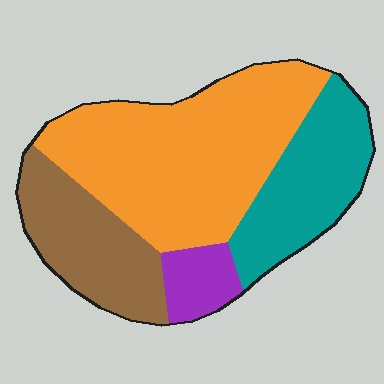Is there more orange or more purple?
Orange.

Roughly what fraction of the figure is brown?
Brown takes up about one fifth (1/5) of the figure.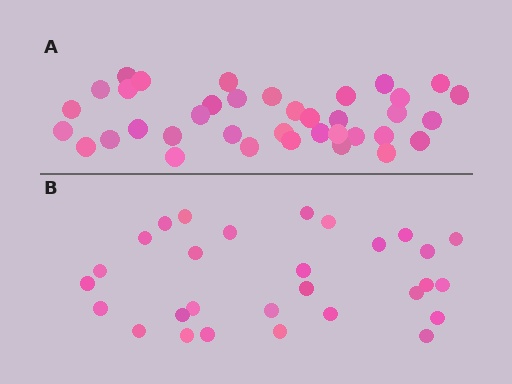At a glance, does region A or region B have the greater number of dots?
Region A (the top region) has more dots.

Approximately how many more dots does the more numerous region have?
Region A has roughly 8 or so more dots than region B.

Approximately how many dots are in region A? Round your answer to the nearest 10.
About 40 dots. (The exact count is 37, which rounds to 40.)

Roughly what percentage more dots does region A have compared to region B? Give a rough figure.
About 30% more.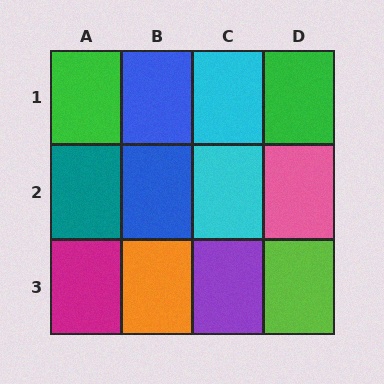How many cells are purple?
1 cell is purple.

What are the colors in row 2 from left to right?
Teal, blue, cyan, pink.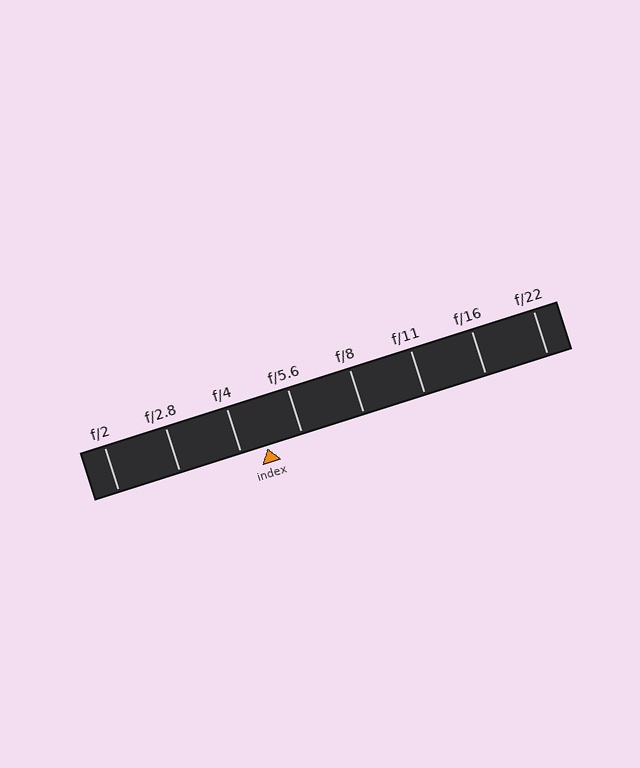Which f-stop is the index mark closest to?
The index mark is closest to f/4.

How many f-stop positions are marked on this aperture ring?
There are 8 f-stop positions marked.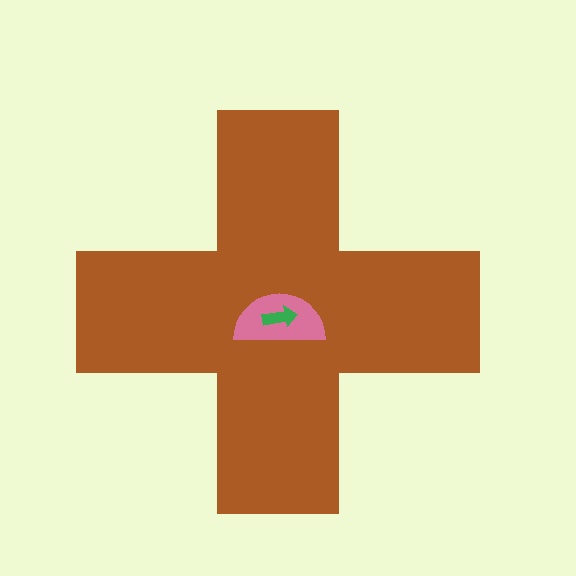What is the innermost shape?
The green arrow.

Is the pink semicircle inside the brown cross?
Yes.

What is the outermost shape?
The brown cross.